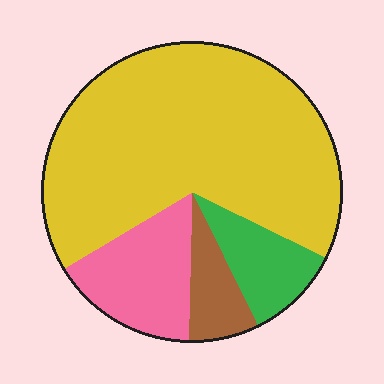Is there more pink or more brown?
Pink.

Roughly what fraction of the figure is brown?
Brown takes up about one tenth (1/10) of the figure.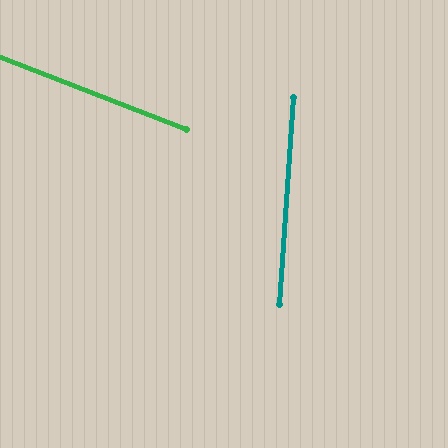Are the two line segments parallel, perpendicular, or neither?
Neither parallel nor perpendicular — they differ by about 73°.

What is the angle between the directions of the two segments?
Approximately 73 degrees.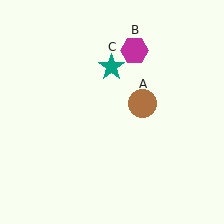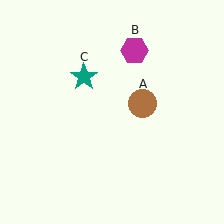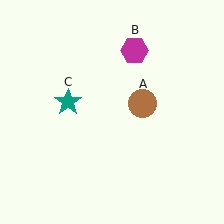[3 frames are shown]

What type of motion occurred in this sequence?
The teal star (object C) rotated counterclockwise around the center of the scene.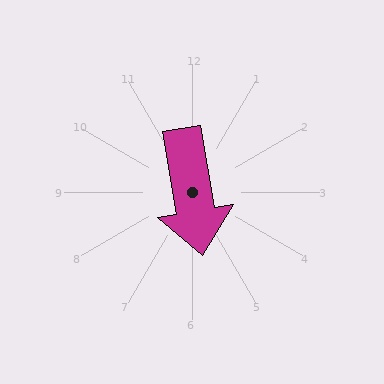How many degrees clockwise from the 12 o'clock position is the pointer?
Approximately 170 degrees.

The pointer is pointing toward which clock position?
Roughly 6 o'clock.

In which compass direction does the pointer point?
South.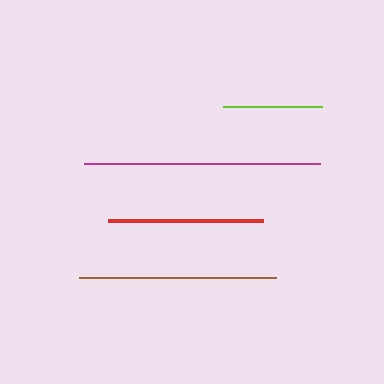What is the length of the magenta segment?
The magenta segment is approximately 236 pixels long.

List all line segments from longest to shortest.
From longest to shortest: magenta, brown, red, lime.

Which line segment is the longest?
The magenta line is the longest at approximately 236 pixels.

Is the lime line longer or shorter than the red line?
The red line is longer than the lime line.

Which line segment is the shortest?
The lime line is the shortest at approximately 99 pixels.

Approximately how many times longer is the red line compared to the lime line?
The red line is approximately 1.6 times the length of the lime line.